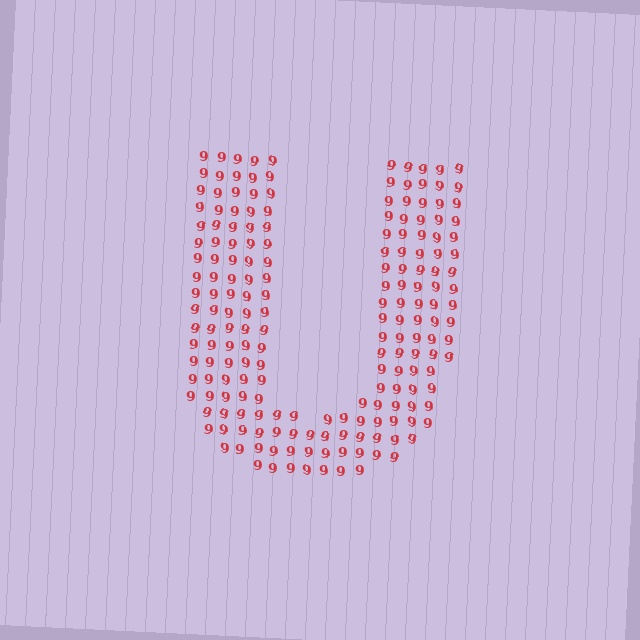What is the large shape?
The large shape is the letter U.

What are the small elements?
The small elements are digit 9's.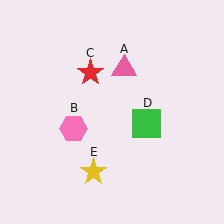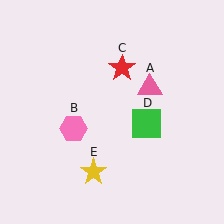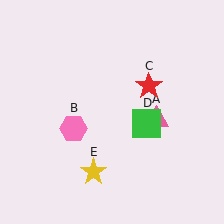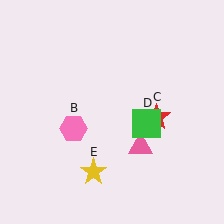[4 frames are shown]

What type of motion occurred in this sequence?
The pink triangle (object A), red star (object C) rotated clockwise around the center of the scene.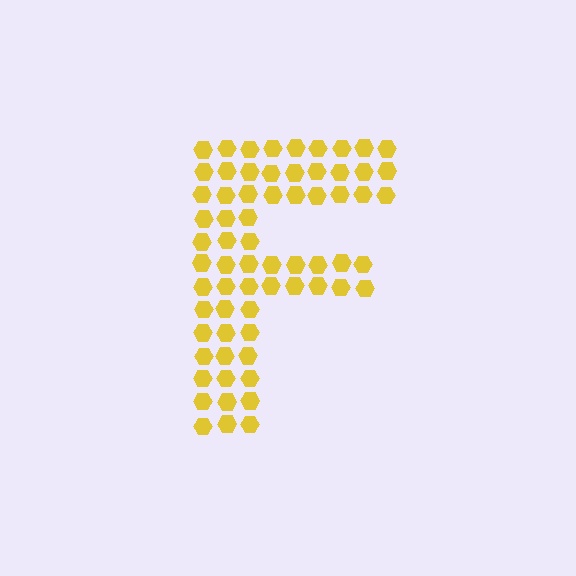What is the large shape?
The large shape is the letter F.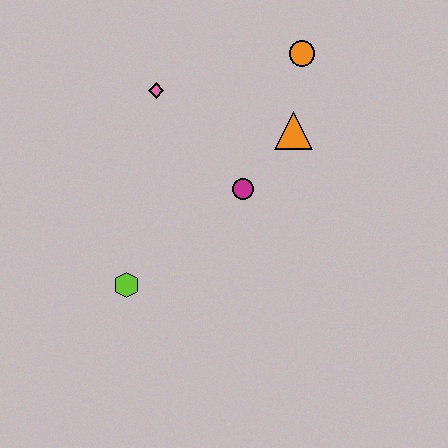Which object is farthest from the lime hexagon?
The orange circle is farthest from the lime hexagon.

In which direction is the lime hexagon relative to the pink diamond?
The lime hexagon is below the pink diamond.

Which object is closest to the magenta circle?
The orange triangle is closest to the magenta circle.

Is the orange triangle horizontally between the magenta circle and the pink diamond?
No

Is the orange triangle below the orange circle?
Yes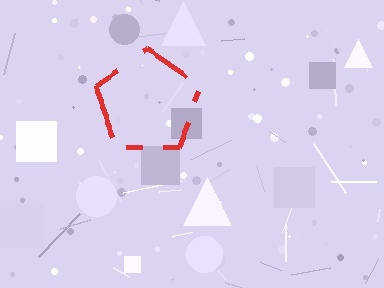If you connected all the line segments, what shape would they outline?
They would outline a pentagon.